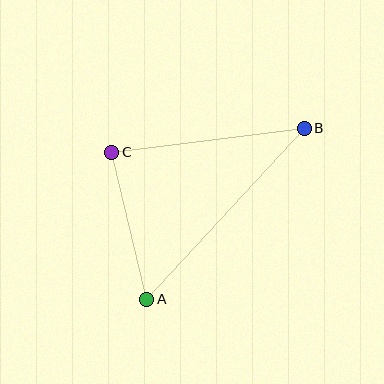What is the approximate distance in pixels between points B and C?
The distance between B and C is approximately 194 pixels.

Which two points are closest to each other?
Points A and C are closest to each other.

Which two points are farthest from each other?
Points A and B are farthest from each other.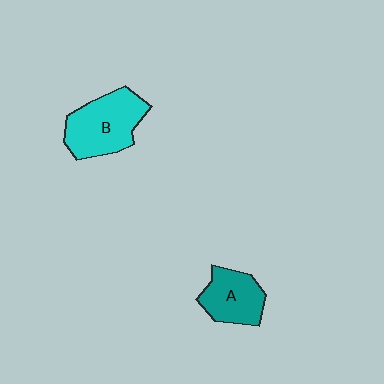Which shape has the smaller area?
Shape A (teal).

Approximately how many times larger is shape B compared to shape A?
Approximately 1.4 times.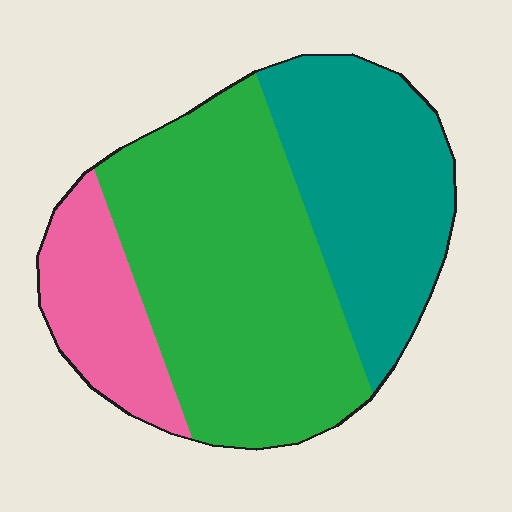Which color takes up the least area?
Pink, at roughly 15%.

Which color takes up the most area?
Green, at roughly 50%.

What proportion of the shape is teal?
Teal covers 32% of the shape.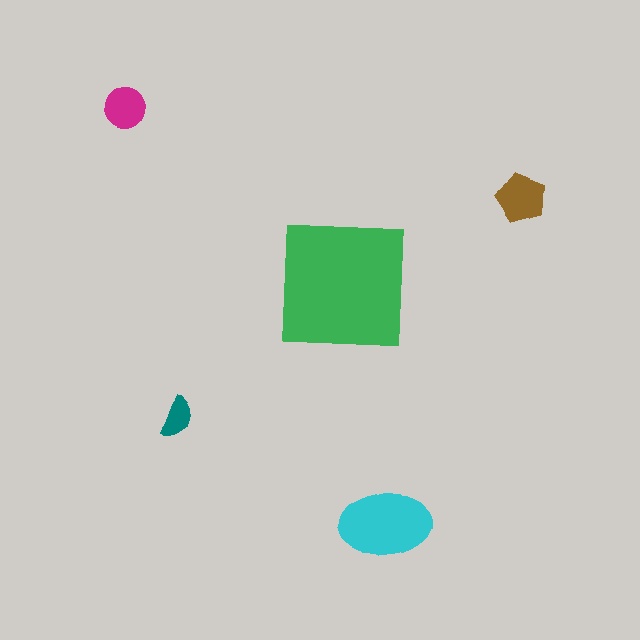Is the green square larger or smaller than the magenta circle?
Larger.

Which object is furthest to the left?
The magenta circle is leftmost.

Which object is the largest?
The green square.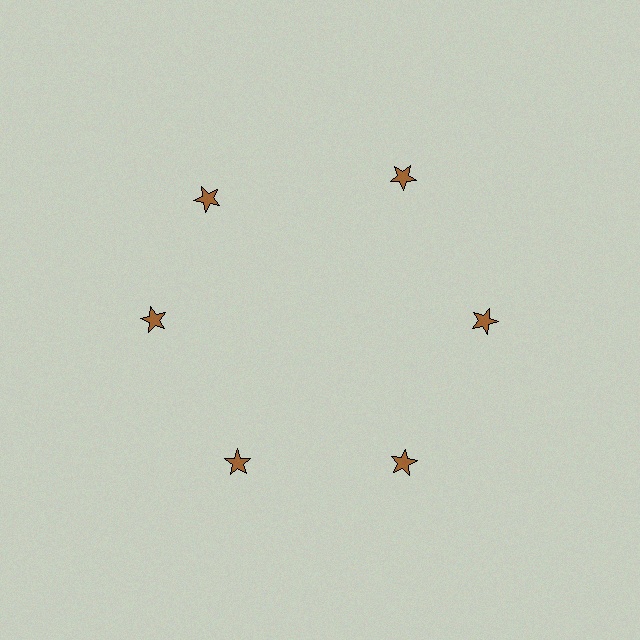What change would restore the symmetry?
The symmetry would be restored by rotating it back into even spacing with its neighbors so that all 6 stars sit at equal angles and equal distance from the center.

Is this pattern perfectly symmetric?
No. The 6 brown stars are arranged in a ring, but one element near the 11 o'clock position is rotated out of alignment along the ring, breaking the 6-fold rotational symmetry.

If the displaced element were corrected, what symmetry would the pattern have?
It would have 6-fold rotational symmetry — the pattern would map onto itself every 60 degrees.